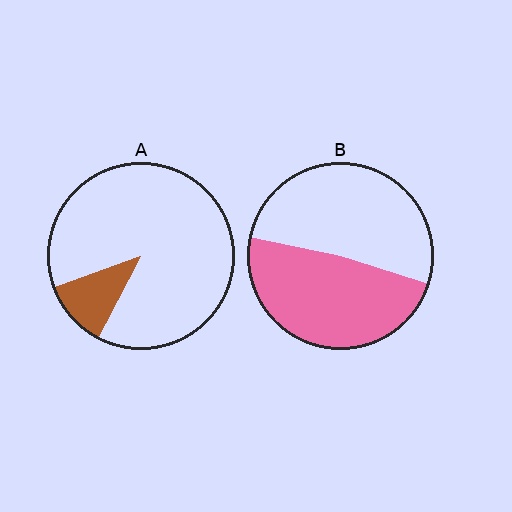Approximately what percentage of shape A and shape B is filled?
A is approximately 10% and B is approximately 50%.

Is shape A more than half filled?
No.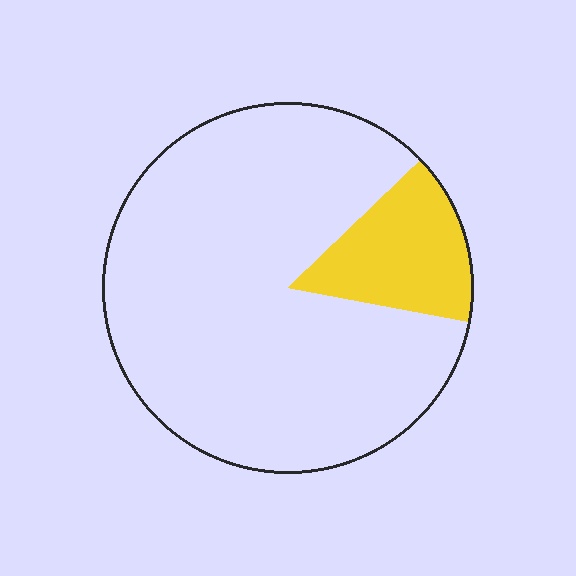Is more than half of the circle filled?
No.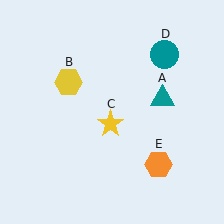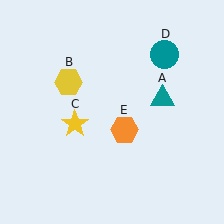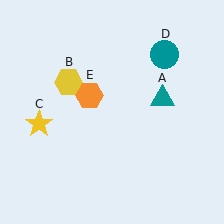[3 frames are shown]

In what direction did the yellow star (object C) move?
The yellow star (object C) moved left.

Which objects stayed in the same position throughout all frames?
Teal triangle (object A) and yellow hexagon (object B) and teal circle (object D) remained stationary.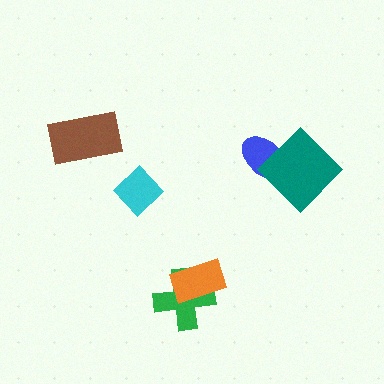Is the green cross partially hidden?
Yes, it is partially covered by another shape.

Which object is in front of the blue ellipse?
The teal diamond is in front of the blue ellipse.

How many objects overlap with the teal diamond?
1 object overlaps with the teal diamond.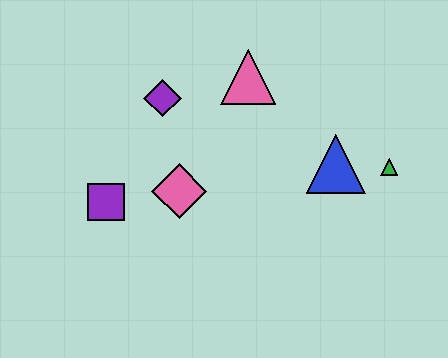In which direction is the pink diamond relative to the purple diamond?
The pink diamond is below the purple diamond.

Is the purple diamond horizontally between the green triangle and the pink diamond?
No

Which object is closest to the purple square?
The pink diamond is closest to the purple square.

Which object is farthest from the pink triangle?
The purple square is farthest from the pink triangle.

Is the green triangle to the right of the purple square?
Yes